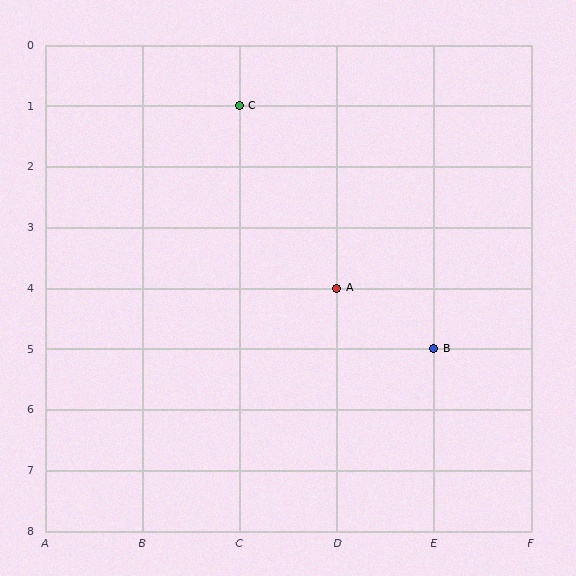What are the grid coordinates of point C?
Point C is at grid coordinates (C, 1).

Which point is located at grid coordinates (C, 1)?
Point C is at (C, 1).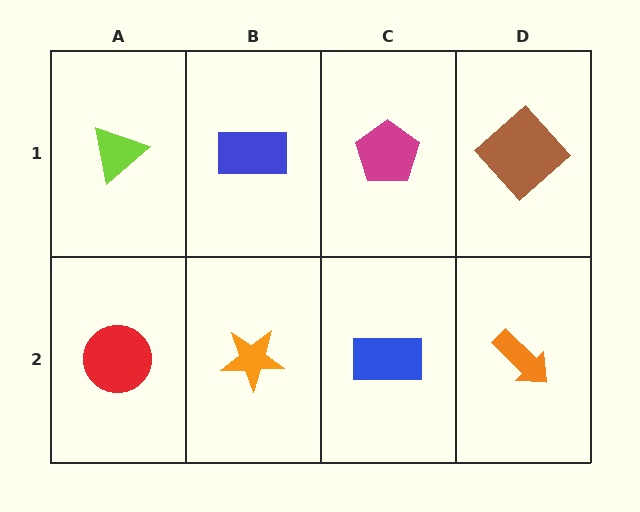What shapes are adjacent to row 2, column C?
A magenta pentagon (row 1, column C), an orange star (row 2, column B), an orange arrow (row 2, column D).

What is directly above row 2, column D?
A brown diamond.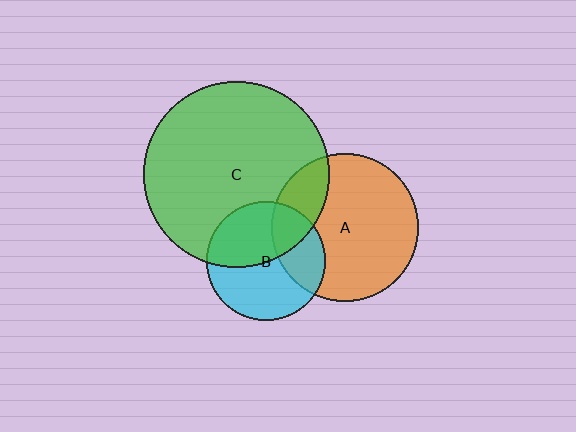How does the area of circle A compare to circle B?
Approximately 1.5 times.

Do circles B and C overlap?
Yes.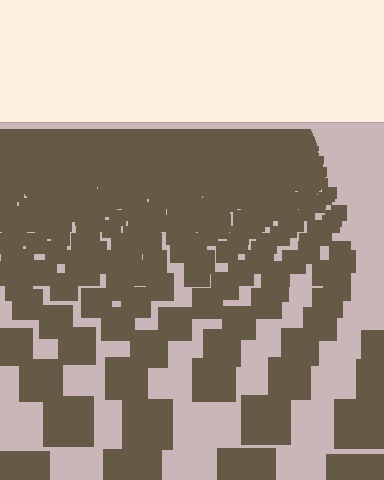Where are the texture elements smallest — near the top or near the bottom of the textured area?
Near the top.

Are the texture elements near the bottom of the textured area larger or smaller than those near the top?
Larger. Near the bottom, elements are closer to the viewer and appear at a bigger on-screen size.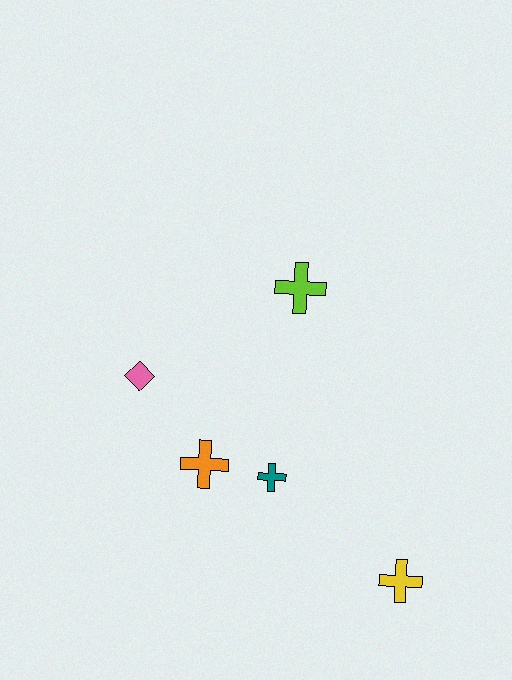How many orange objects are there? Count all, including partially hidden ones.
There is 1 orange object.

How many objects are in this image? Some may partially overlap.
There are 5 objects.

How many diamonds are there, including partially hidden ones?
There is 1 diamond.